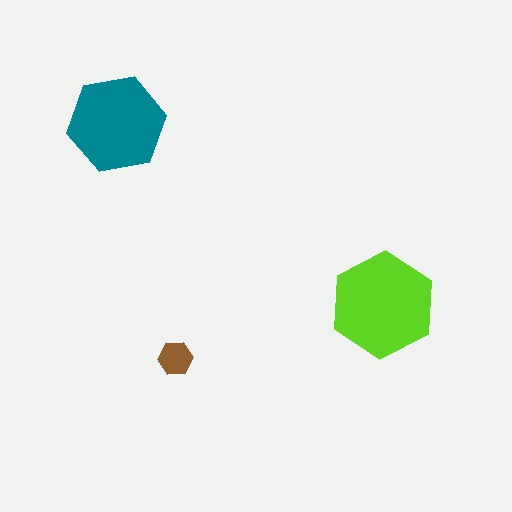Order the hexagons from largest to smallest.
the lime one, the teal one, the brown one.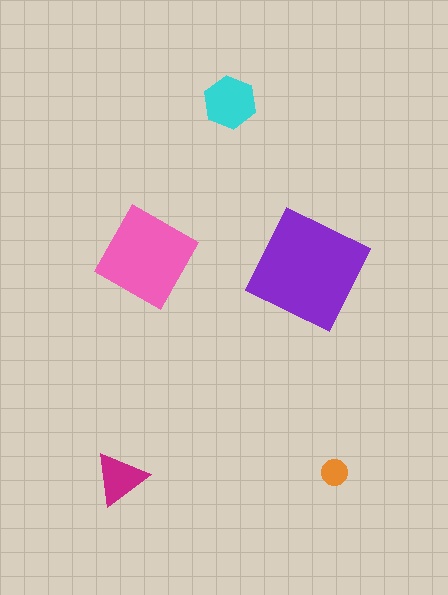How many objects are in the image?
There are 5 objects in the image.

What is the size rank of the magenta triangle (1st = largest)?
4th.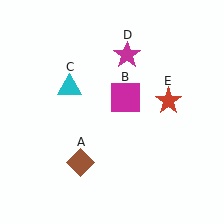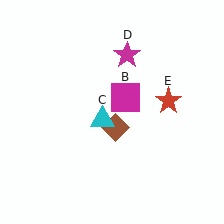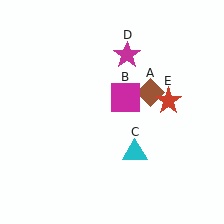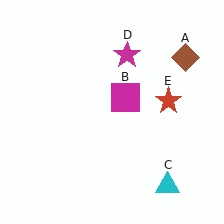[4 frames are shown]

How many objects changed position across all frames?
2 objects changed position: brown diamond (object A), cyan triangle (object C).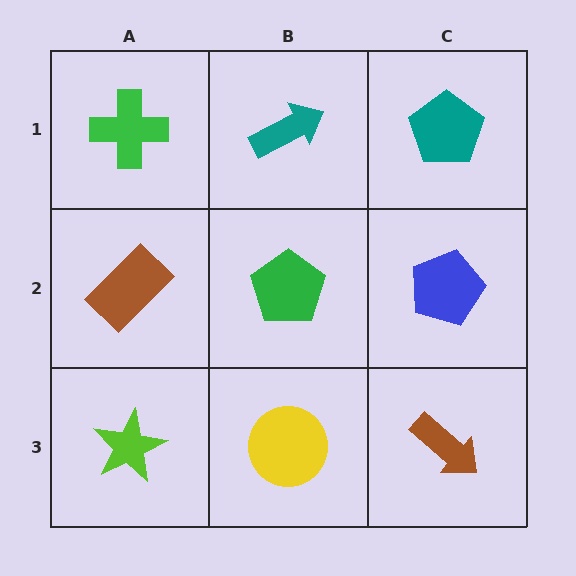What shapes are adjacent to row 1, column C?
A blue pentagon (row 2, column C), a teal arrow (row 1, column B).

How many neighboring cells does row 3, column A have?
2.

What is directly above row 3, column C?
A blue pentagon.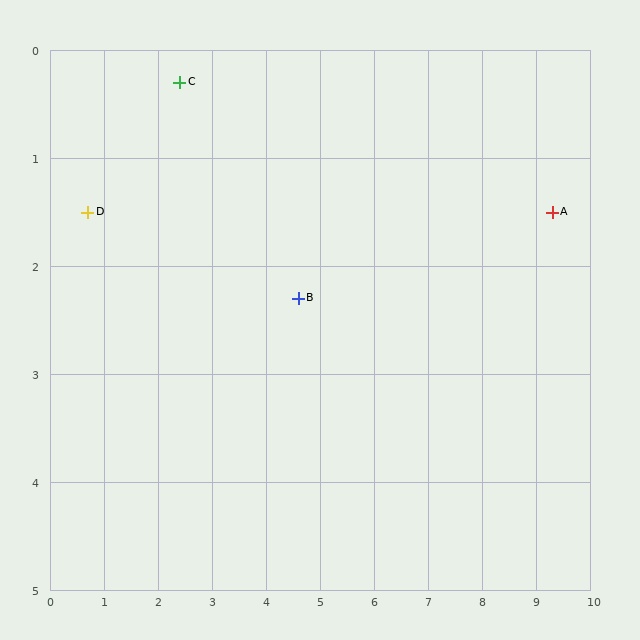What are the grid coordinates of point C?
Point C is at approximately (2.4, 0.3).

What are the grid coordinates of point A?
Point A is at approximately (9.3, 1.5).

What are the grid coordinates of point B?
Point B is at approximately (4.6, 2.3).